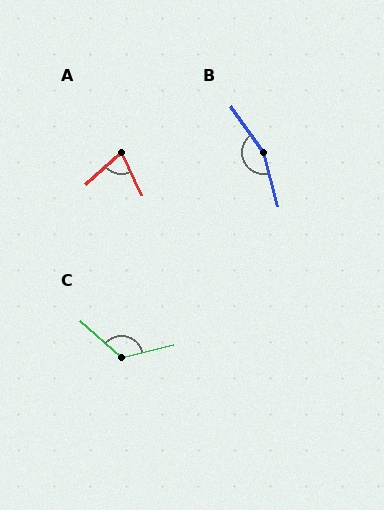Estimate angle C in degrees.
Approximately 125 degrees.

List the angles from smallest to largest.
A (74°), C (125°), B (160°).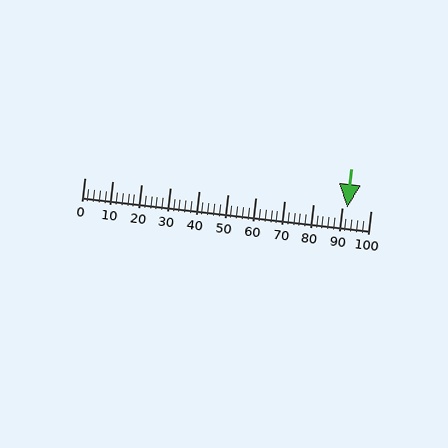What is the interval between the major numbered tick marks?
The major tick marks are spaced 10 units apart.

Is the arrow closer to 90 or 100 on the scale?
The arrow is closer to 90.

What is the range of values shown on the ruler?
The ruler shows values from 0 to 100.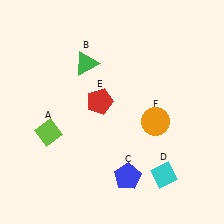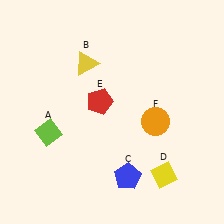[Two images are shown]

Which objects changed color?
B changed from green to yellow. D changed from cyan to yellow.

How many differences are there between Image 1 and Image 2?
There are 2 differences between the two images.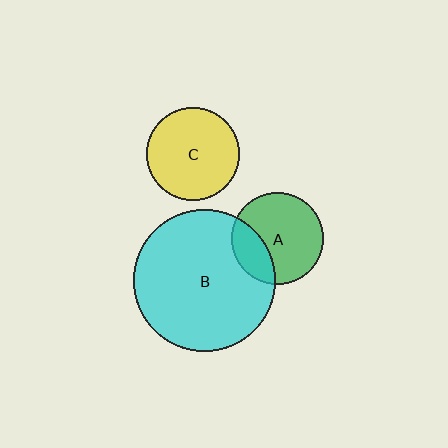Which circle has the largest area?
Circle B (cyan).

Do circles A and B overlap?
Yes.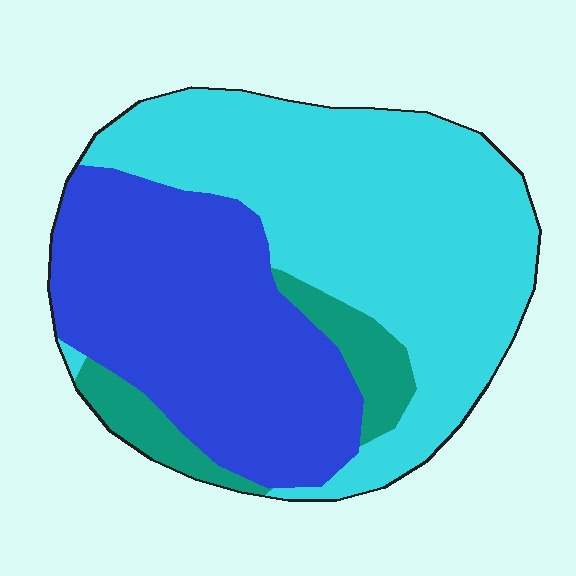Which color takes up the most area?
Cyan, at roughly 50%.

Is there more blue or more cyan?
Cyan.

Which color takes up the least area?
Teal, at roughly 10%.